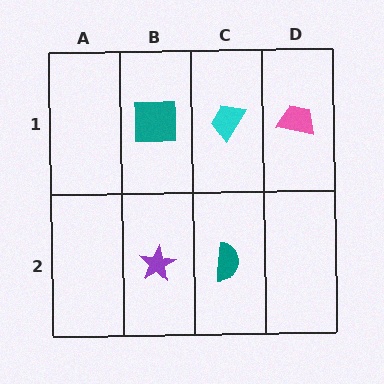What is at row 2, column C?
A teal semicircle.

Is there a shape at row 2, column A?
No, that cell is empty.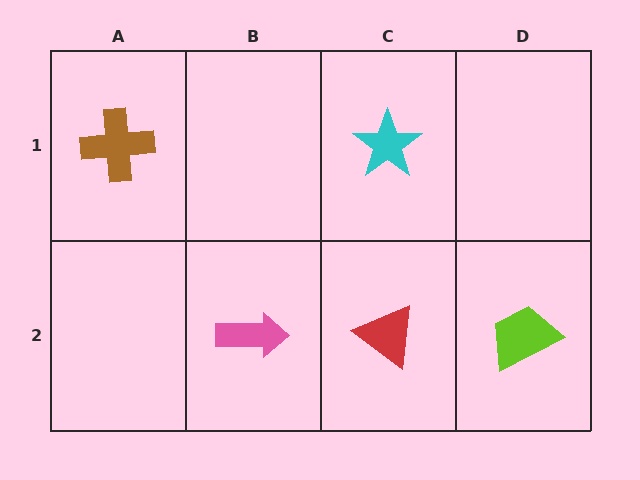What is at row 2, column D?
A lime trapezoid.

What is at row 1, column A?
A brown cross.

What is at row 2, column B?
A pink arrow.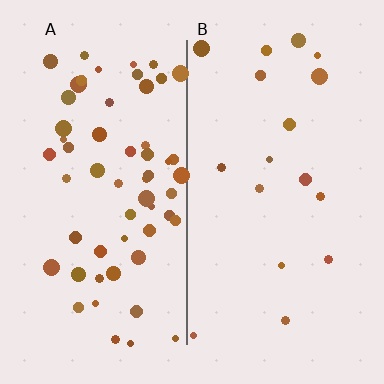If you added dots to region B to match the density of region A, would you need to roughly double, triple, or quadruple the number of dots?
Approximately triple.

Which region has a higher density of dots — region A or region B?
A (the left).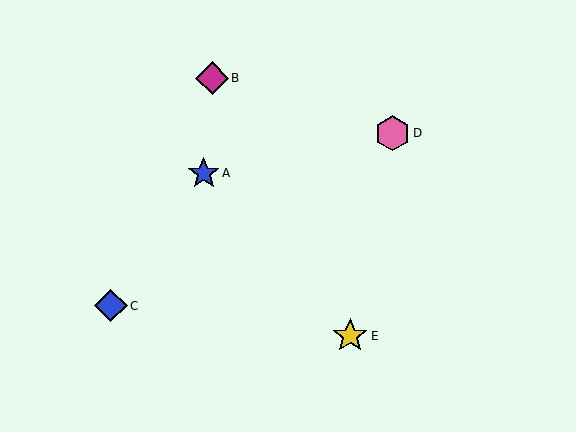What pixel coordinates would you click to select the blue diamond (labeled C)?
Click at (111, 306) to select the blue diamond C.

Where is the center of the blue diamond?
The center of the blue diamond is at (111, 306).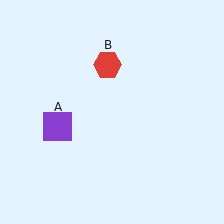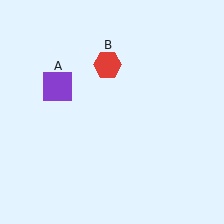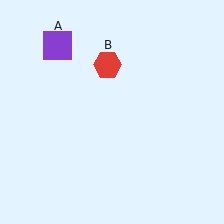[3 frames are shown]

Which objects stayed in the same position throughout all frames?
Red hexagon (object B) remained stationary.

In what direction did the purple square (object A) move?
The purple square (object A) moved up.